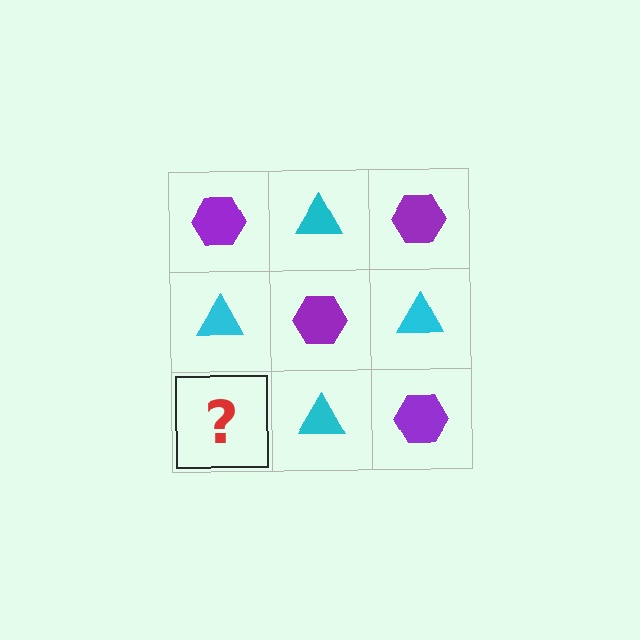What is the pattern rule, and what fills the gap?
The rule is that it alternates purple hexagon and cyan triangle in a checkerboard pattern. The gap should be filled with a purple hexagon.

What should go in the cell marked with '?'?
The missing cell should contain a purple hexagon.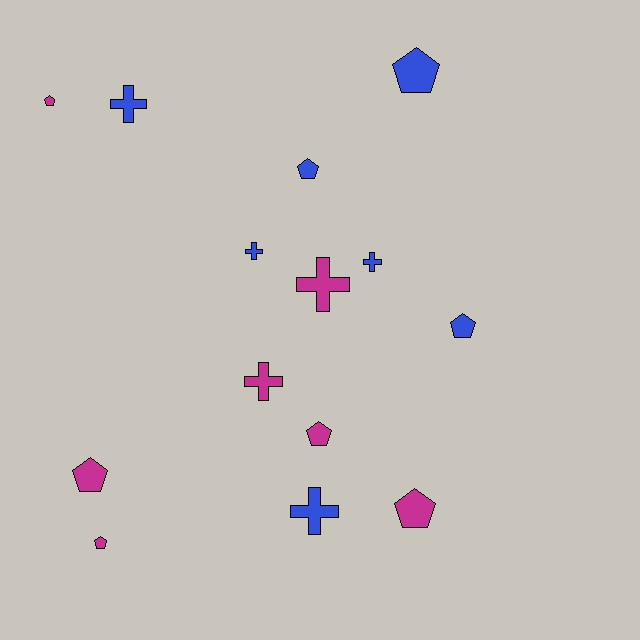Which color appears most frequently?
Magenta, with 7 objects.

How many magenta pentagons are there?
There are 5 magenta pentagons.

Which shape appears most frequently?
Pentagon, with 8 objects.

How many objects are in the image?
There are 14 objects.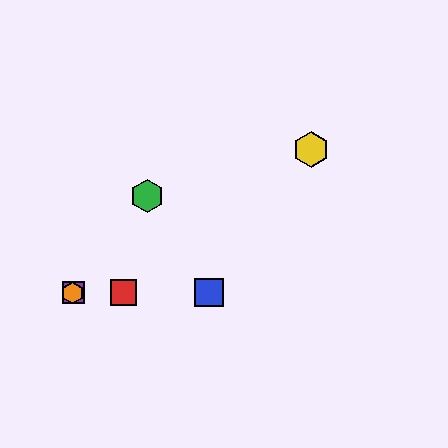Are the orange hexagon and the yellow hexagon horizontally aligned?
No, the orange hexagon is at y≈293 and the yellow hexagon is at y≈150.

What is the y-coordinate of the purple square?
The purple square is at y≈293.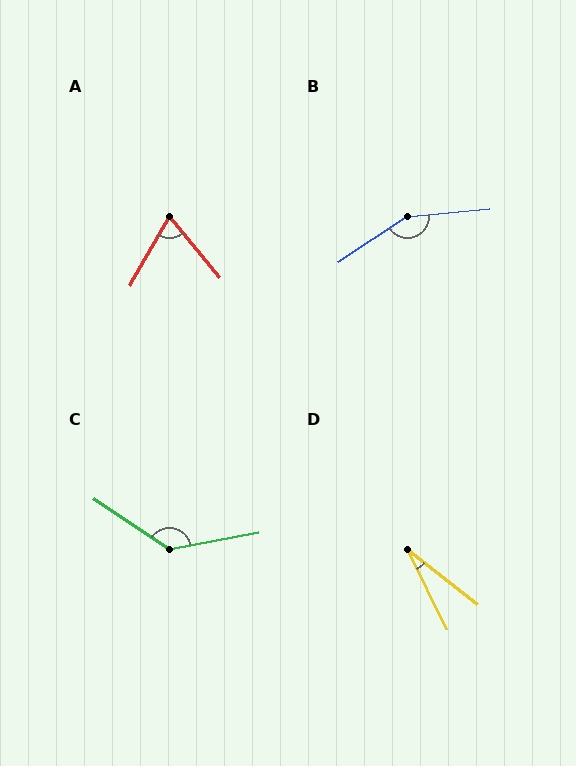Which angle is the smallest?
D, at approximately 26 degrees.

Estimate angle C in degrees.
Approximately 135 degrees.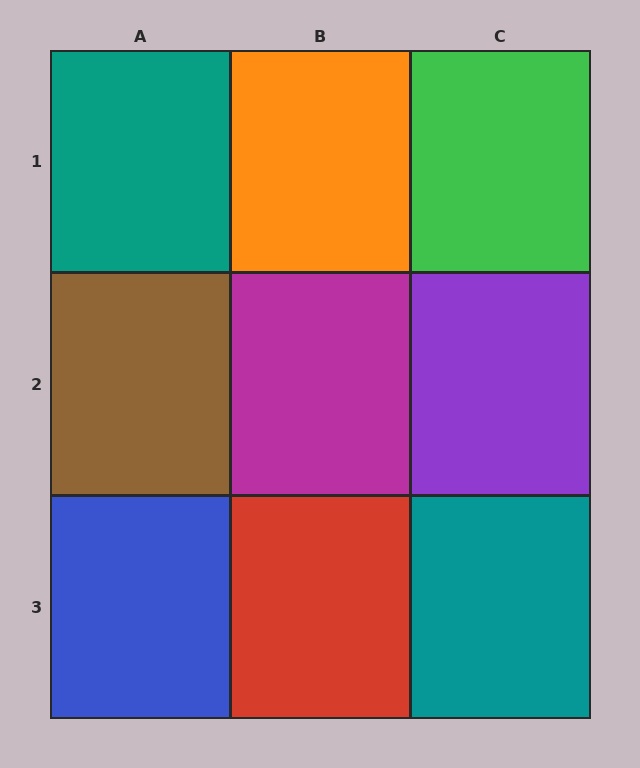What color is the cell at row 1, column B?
Orange.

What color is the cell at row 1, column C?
Green.